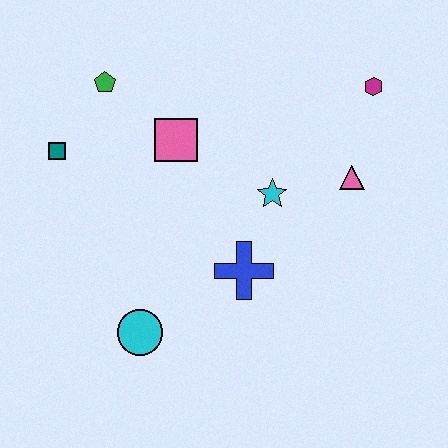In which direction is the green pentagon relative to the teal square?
The green pentagon is above the teal square.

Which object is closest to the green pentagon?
The teal square is closest to the green pentagon.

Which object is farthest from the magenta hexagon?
The cyan circle is farthest from the magenta hexagon.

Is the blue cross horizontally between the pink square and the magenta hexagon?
Yes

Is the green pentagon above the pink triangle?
Yes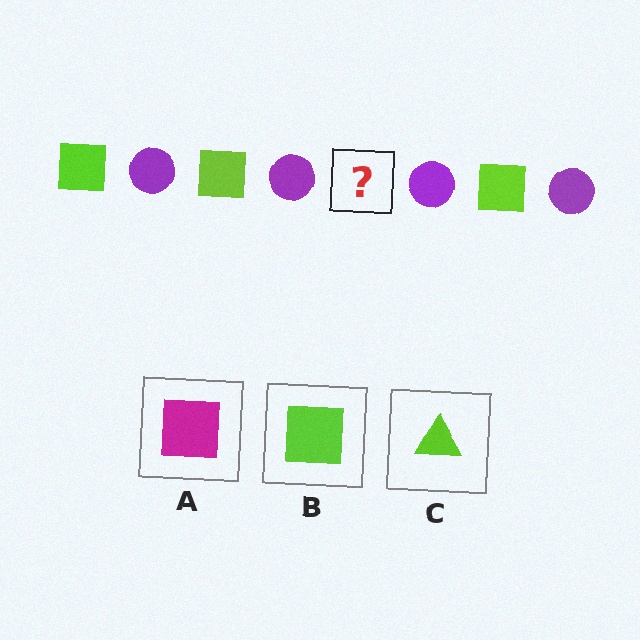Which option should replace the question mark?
Option B.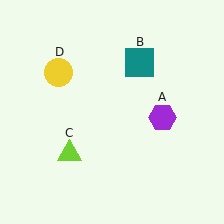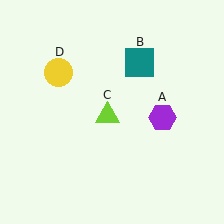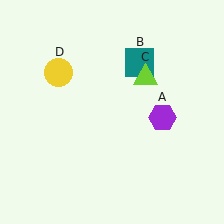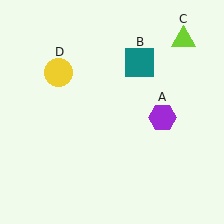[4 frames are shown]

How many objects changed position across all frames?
1 object changed position: lime triangle (object C).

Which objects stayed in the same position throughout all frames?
Purple hexagon (object A) and teal square (object B) and yellow circle (object D) remained stationary.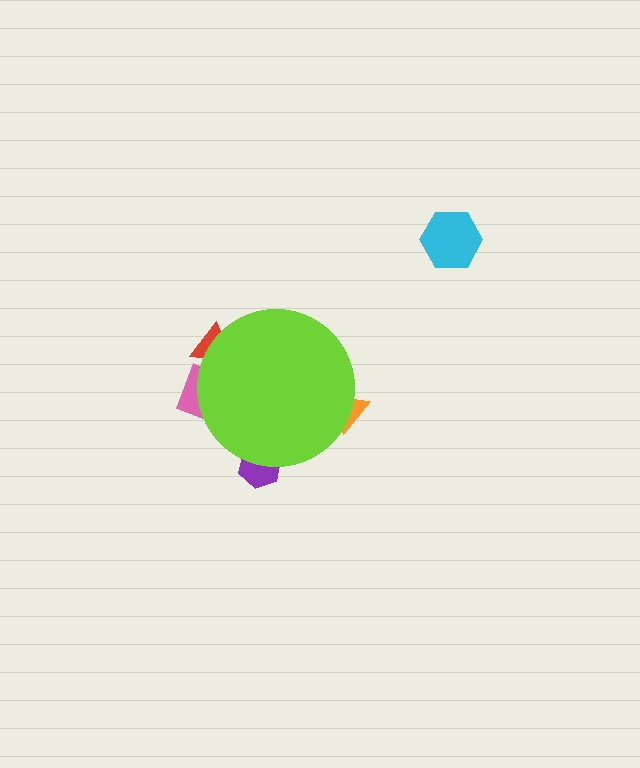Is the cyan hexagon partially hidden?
No, the cyan hexagon is fully visible.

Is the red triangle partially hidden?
Yes, the red triangle is partially hidden behind the lime circle.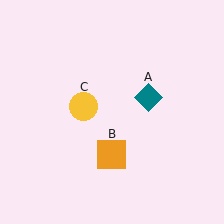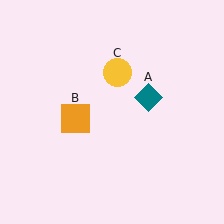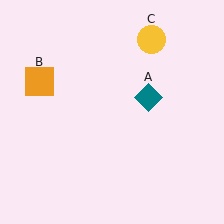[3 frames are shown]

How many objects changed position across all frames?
2 objects changed position: orange square (object B), yellow circle (object C).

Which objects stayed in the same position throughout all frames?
Teal diamond (object A) remained stationary.